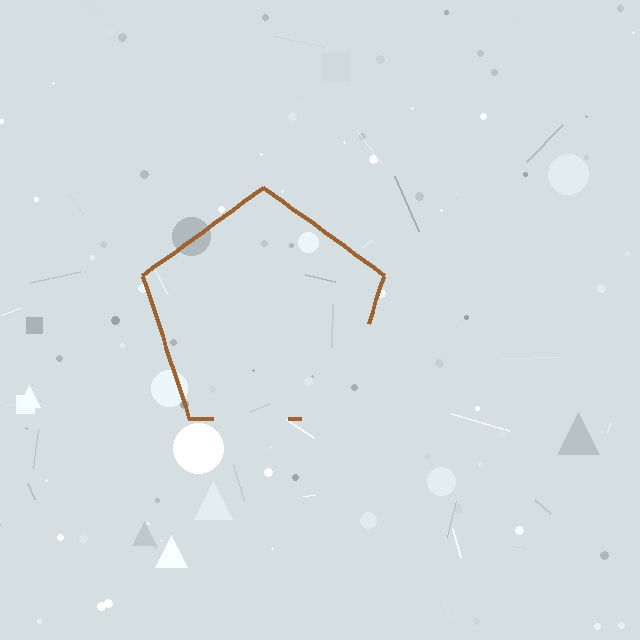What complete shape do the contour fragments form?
The contour fragments form a pentagon.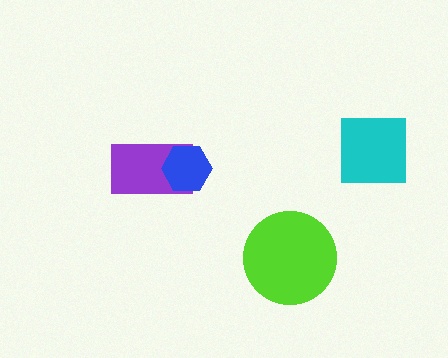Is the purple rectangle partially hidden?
Yes, it is partially covered by another shape.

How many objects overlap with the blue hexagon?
1 object overlaps with the blue hexagon.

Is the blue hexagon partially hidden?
No, no other shape covers it.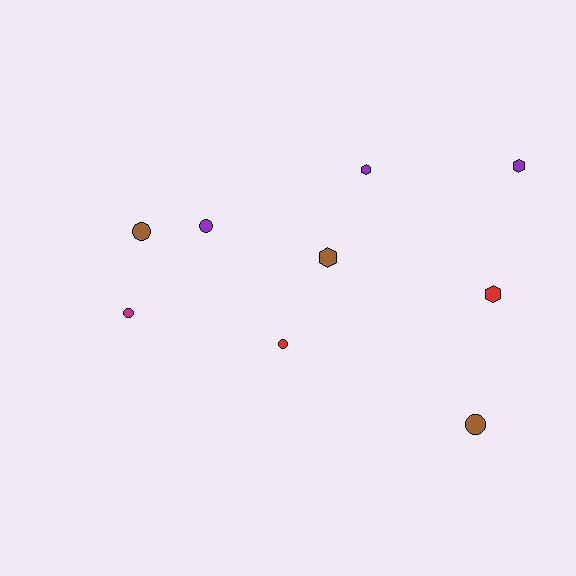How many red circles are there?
There is 1 red circle.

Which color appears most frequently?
Brown, with 3 objects.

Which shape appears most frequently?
Circle, with 5 objects.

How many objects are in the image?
There are 9 objects.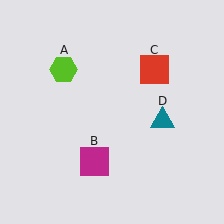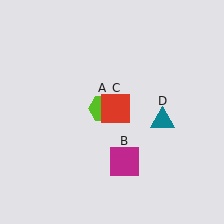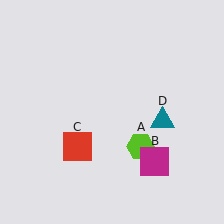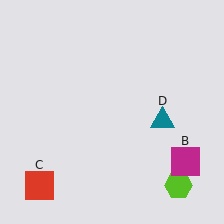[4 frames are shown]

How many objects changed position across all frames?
3 objects changed position: lime hexagon (object A), magenta square (object B), red square (object C).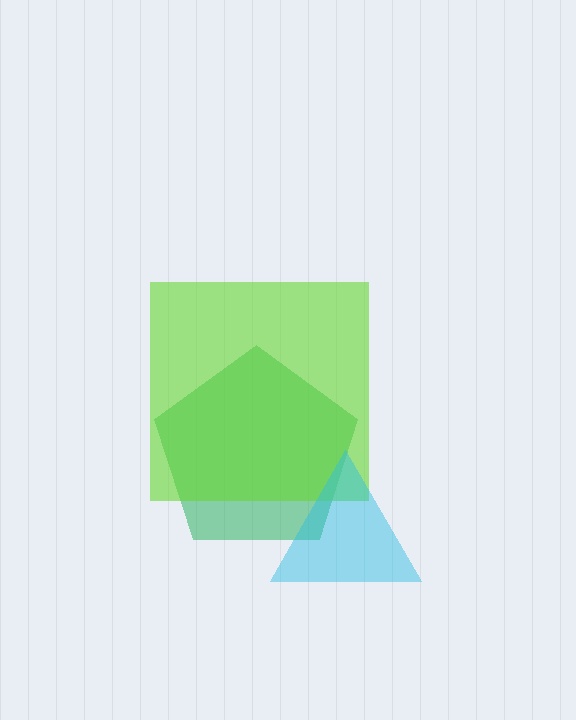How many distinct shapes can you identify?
There are 3 distinct shapes: a green pentagon, a lime square, a cyan triangle.